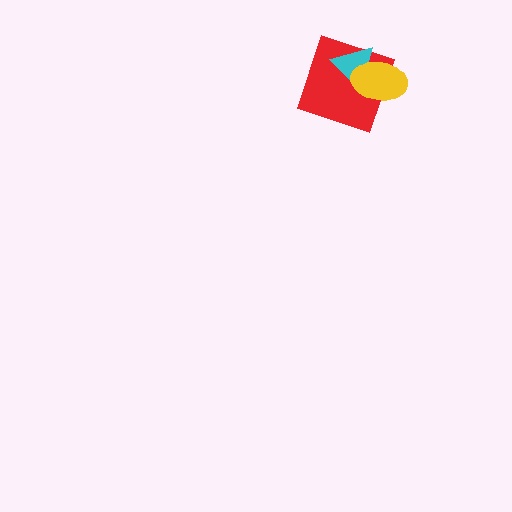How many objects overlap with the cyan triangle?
2 objects overlap with the cyan triangle.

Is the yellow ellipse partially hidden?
No, no other shape covers it.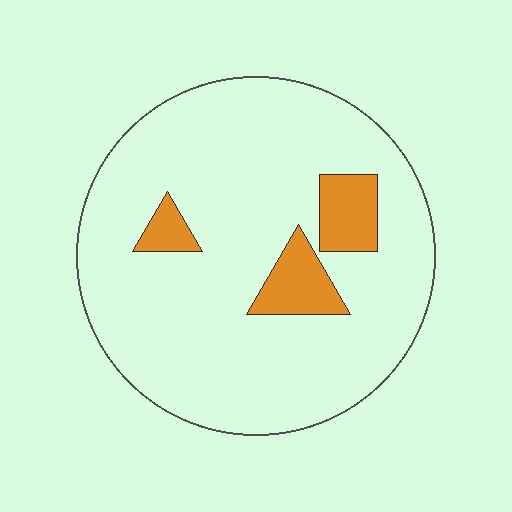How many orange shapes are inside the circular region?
3.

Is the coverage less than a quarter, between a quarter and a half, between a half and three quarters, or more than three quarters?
Less than a quarter.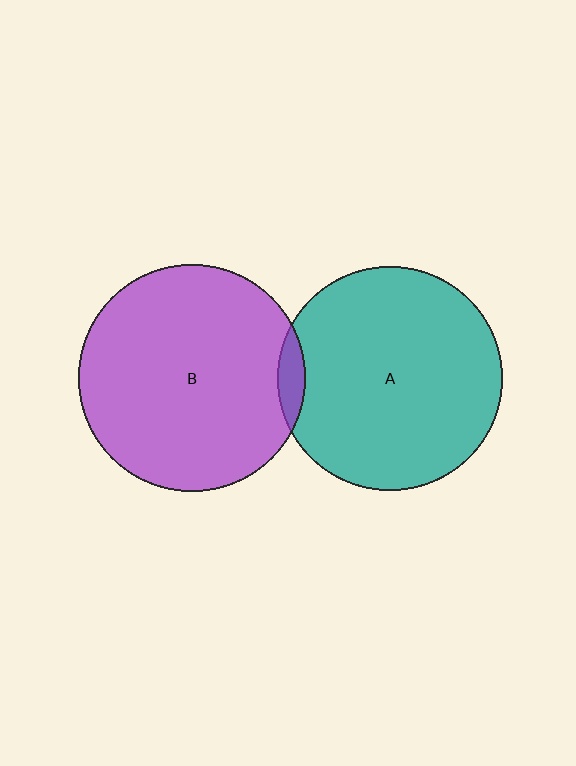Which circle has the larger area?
Circle B (purple).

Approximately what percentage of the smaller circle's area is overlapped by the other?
Approximately 5%.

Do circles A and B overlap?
Yes.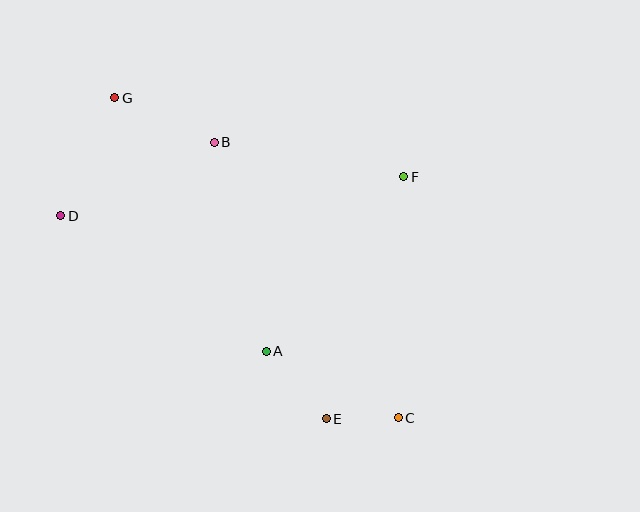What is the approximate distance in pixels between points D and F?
The distance between D and F is approximately 345 pixels.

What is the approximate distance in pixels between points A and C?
The distance between A and C is approximately 148 pixels.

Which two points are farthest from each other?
Points C and G are farthest from each other.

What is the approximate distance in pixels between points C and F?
The distance between C and F is approximately 241 pixels.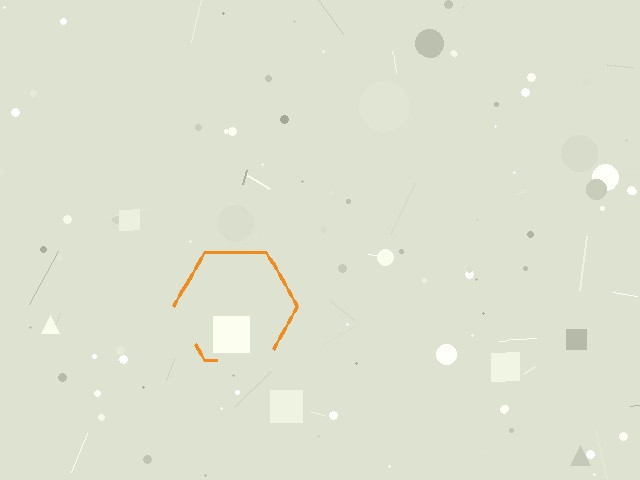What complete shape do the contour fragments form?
The contour fragments form a hexagon.